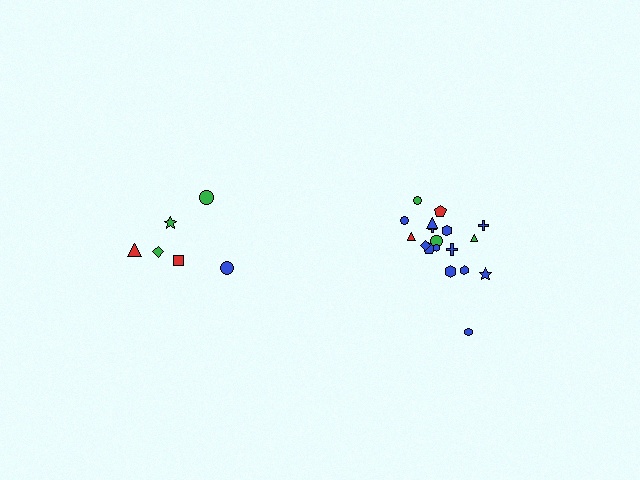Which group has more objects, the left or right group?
The right group.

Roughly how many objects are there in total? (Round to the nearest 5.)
Roughly 25 objects in total.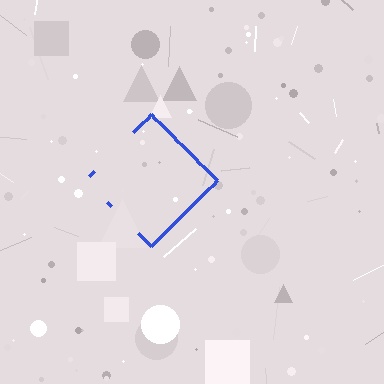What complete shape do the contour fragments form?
The contour fragments form a diamond.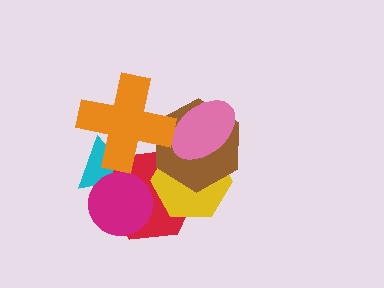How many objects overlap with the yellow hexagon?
3 objects overlap with the yellow hexagon.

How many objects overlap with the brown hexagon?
4 objects overlap with the brown hexagon.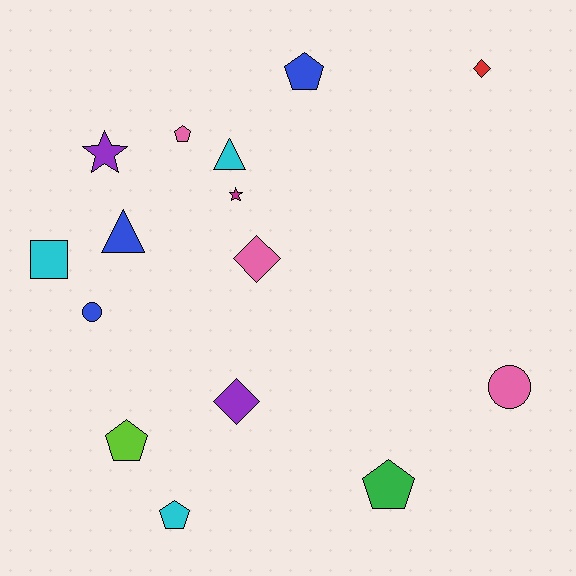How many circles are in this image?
There are 2 circles.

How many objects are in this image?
There are 15 objects.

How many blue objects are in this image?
There are 3 blue objects.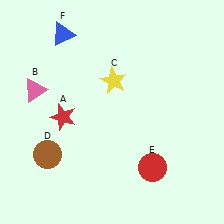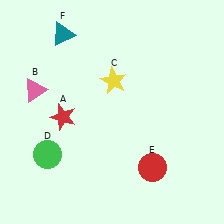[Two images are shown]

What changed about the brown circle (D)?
In Image 1, D is brown. In Image 2, it changed to green.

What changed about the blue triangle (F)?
In Image 1, F is blue. In Image 2, it changed to teal.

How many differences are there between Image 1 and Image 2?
There are 2 differences between the two images.